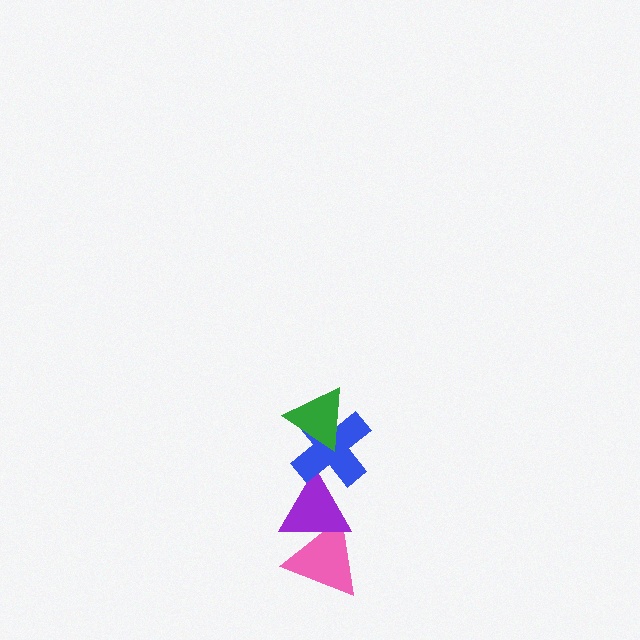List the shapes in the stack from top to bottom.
From top to bottom: the green triangle, the blue cross, the purple triangle, the pink triangle.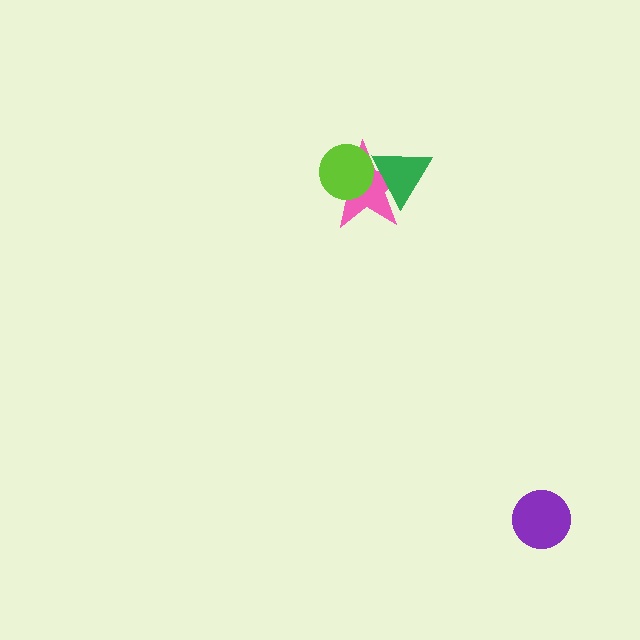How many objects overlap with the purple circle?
0 objects overlap with the purple circle.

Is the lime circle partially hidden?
No, no other shape covers it.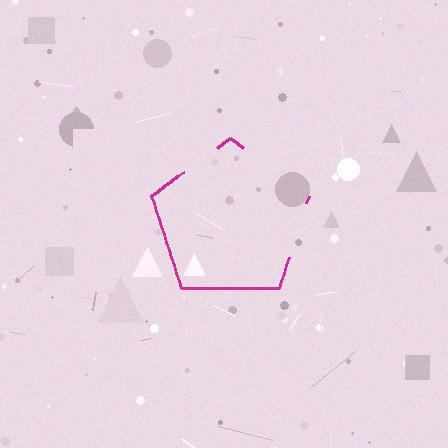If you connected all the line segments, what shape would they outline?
They would outline a pentagon.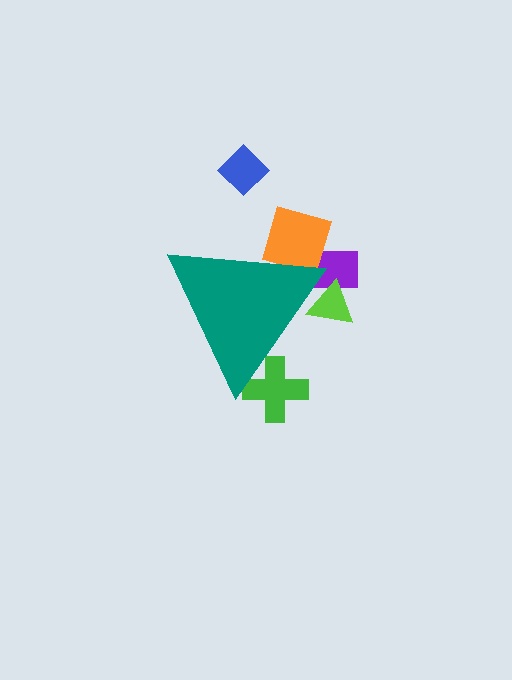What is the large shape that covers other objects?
A teal triangle.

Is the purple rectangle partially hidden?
Yes, the purple rectangle is partially hidden behind the teal triangle.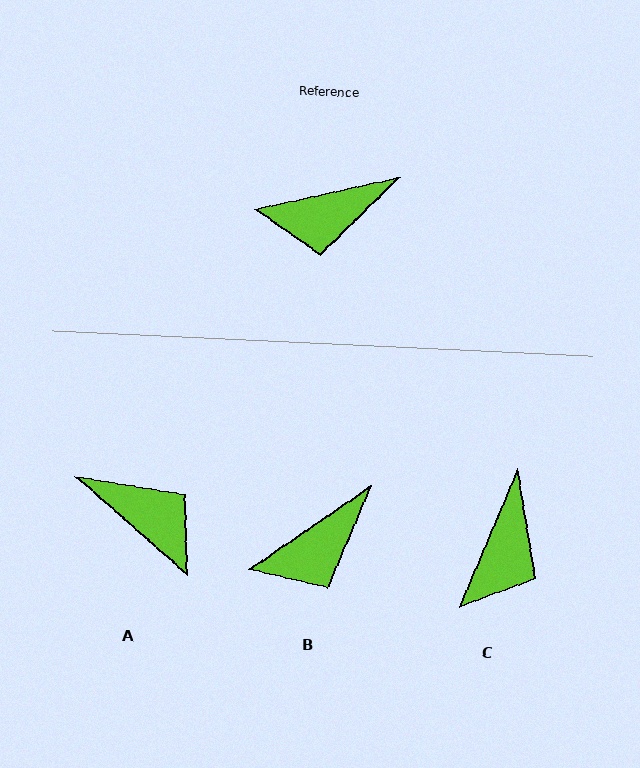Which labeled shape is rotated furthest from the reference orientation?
A, about 126 degrees away.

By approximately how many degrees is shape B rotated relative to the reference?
Approximately 22 degrees counter-clockwise.